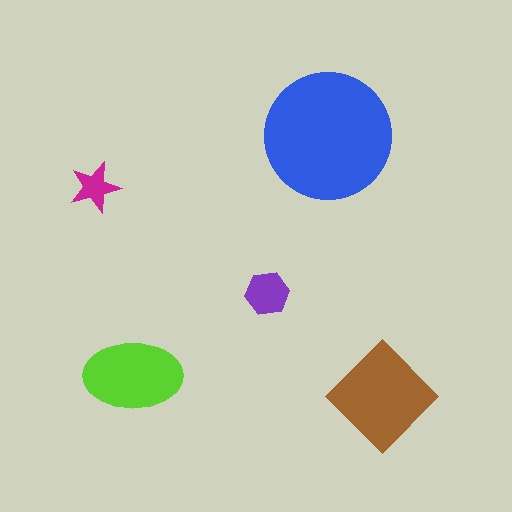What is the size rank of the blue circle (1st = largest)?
1st.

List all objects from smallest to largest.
The magenta star, the purple hexagon, the lime ellipse, the brown diamond, the blue circle.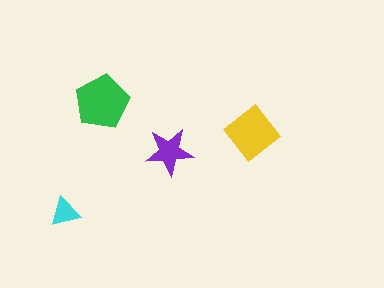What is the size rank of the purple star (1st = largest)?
3rd.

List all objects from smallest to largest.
The cyan triangle, the purple star, the yellow diamond, the green pentagon.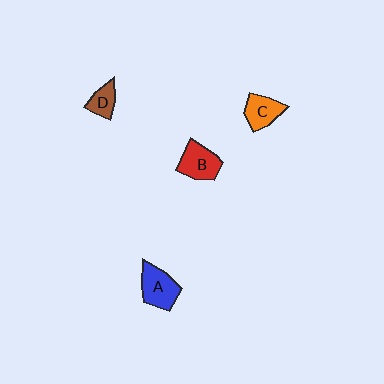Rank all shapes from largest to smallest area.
From largest to smallest: A (blue), B (red), C (orange), D (brown).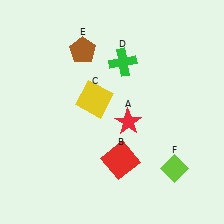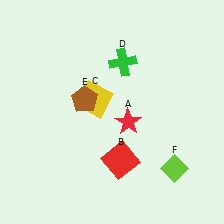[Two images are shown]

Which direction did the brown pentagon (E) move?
The brown pentagon (E) moved down.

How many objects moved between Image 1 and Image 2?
1 object moved between the two images.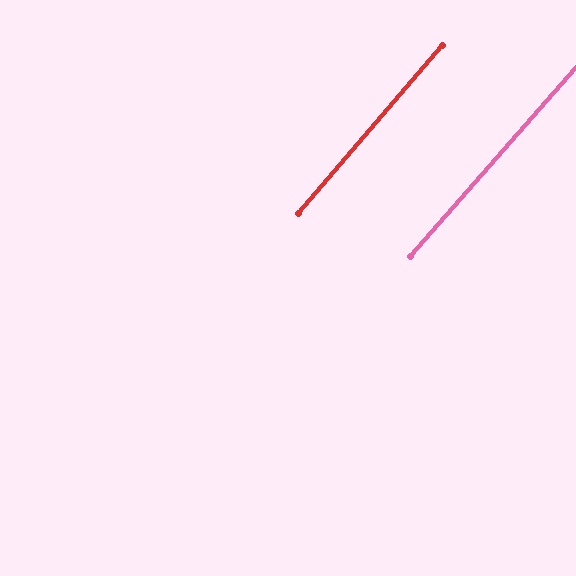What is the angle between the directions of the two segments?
Approximately 1 degree.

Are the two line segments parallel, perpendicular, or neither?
Parallel — their directions differ by only 0.7°.